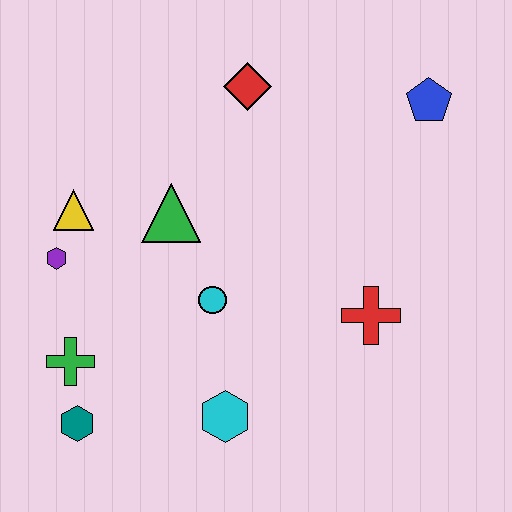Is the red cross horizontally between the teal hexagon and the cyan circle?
No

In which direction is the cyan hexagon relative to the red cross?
The cyan hexagon is to the left of the red cross.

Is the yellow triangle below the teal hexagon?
No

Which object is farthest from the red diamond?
The teal hexagon is farthest from the red diamond.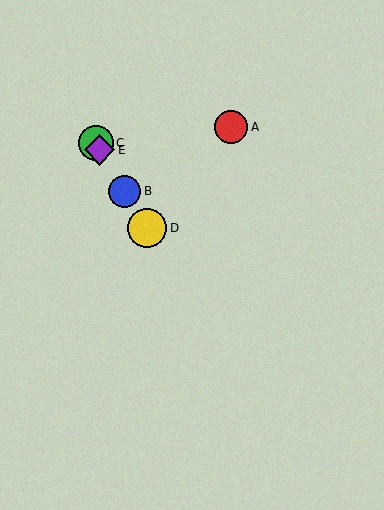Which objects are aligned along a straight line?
Objects B, C, D, E are aligned along a straight line.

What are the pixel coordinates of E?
Object E is at (100, 150).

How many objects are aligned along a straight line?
4 objects (B, C, D, E) are aligned along a straight line.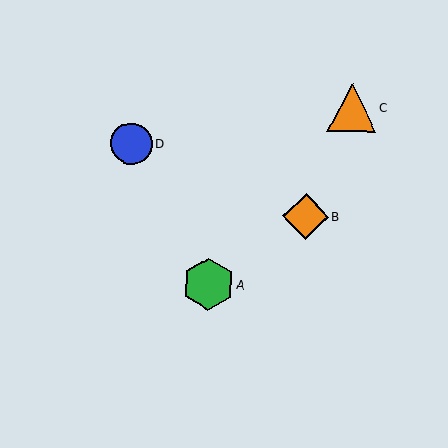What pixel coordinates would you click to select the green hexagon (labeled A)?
Click at (208, 284) to select the green hexagon A.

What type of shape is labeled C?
Shape C is an orange triangle.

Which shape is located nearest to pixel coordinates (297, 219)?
The orange diamond (labeled B) at (305, 216) is nearest to that location.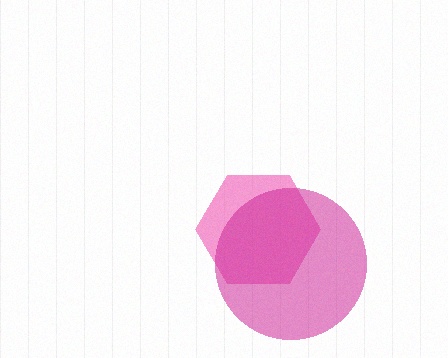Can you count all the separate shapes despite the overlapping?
Yes, there are 2 separate shapes.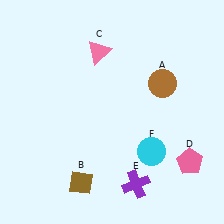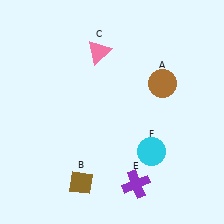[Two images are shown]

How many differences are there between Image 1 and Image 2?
There is 1 difference between the two images.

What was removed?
The pink pentagon (D) was removed in Image 2.